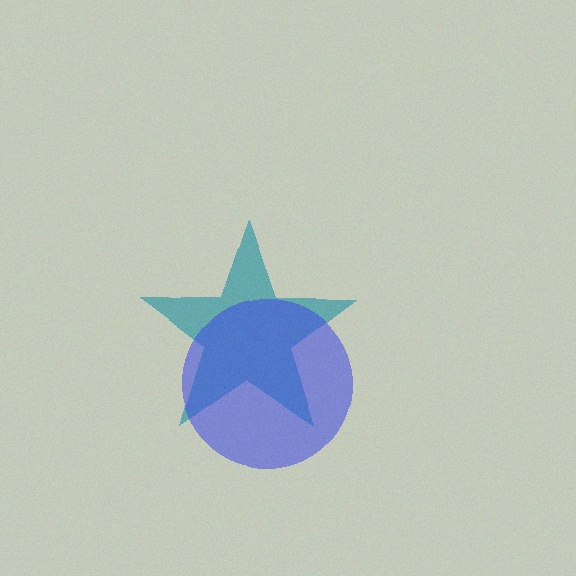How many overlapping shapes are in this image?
There are 2 overlapping shapes in the image.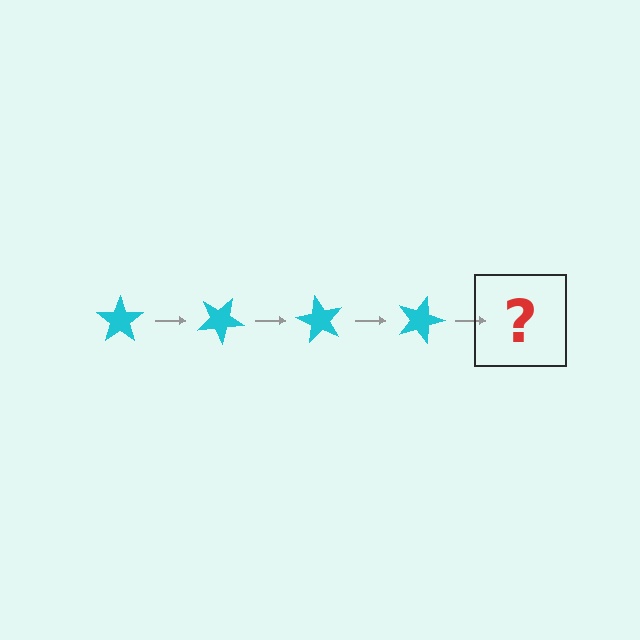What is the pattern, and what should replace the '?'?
The pattern is that the star rotates 30 degrees each step. The '?' should be a cyan star rotated 120 degrees.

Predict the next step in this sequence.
The next step is a cyan star rotated 120 degrees.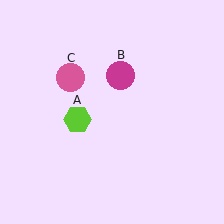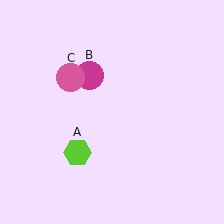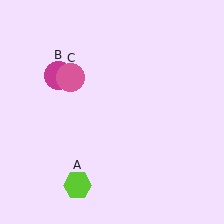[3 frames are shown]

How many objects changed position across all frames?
2 objects changed position: lime hexagon (object A), magenta circle (object B).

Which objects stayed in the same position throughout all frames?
Pink circle (object C) remained stationary.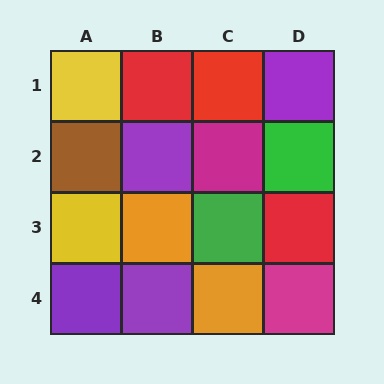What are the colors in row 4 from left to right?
Purple, purple, orange, magenta.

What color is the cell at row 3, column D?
Red.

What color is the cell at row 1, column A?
Yellow.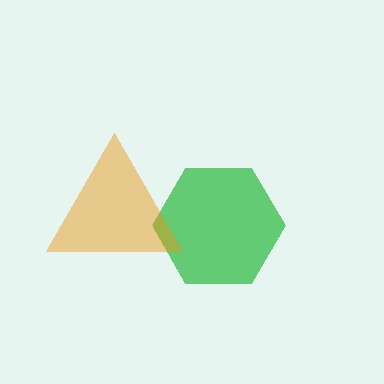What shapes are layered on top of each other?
The layered shapes are: a green hexagon, an orange triangle.